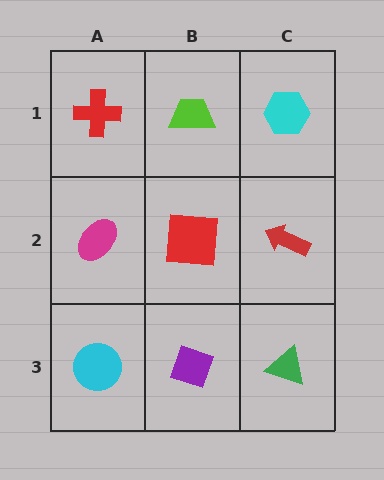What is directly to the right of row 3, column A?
A purple diamond.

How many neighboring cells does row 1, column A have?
2.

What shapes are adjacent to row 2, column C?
A cyan hexagon (row 1, column C), a green triangle (row 3, column C), a red square (row 2, column B).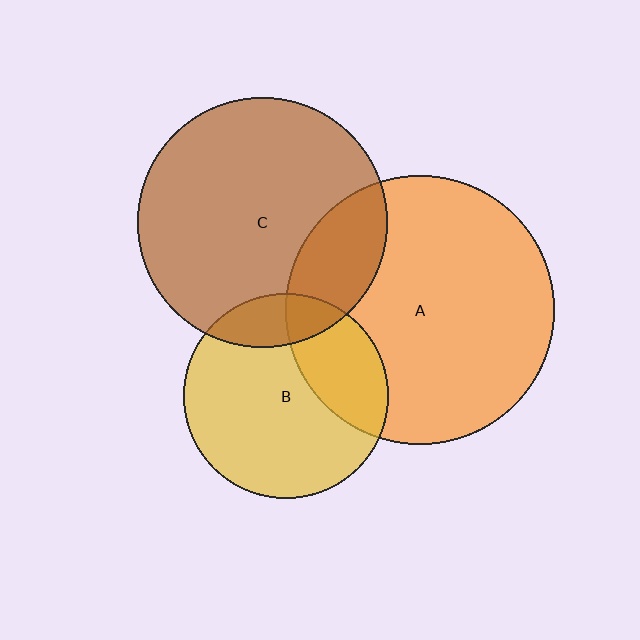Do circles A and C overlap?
Yes.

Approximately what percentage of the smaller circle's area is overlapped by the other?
Approximately 20%.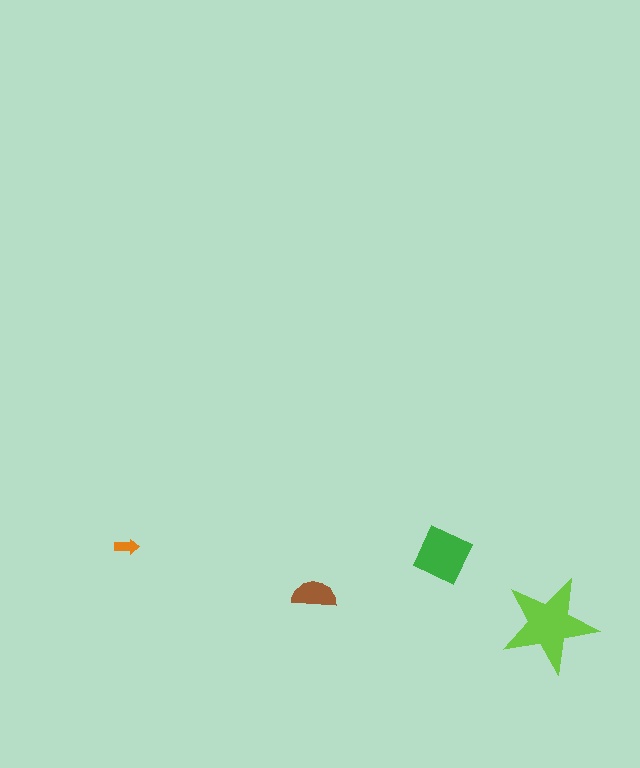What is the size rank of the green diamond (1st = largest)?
2nd.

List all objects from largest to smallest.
The lime star, the green diamond, the brown semicircle, the orange arrow.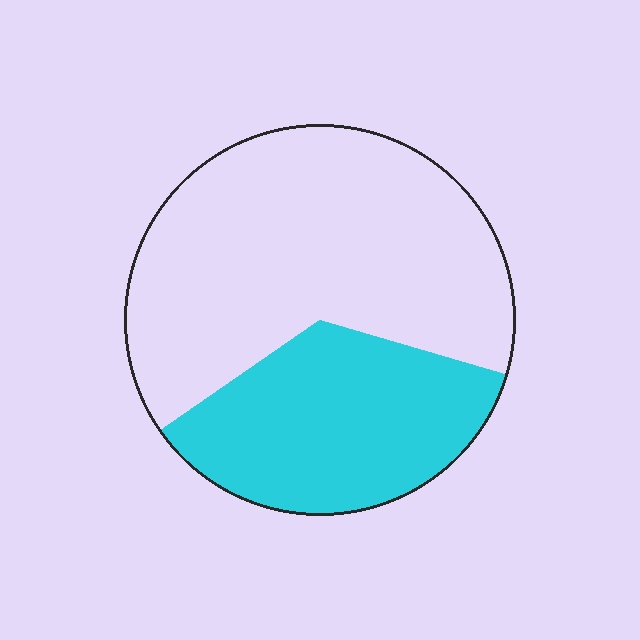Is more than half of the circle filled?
No.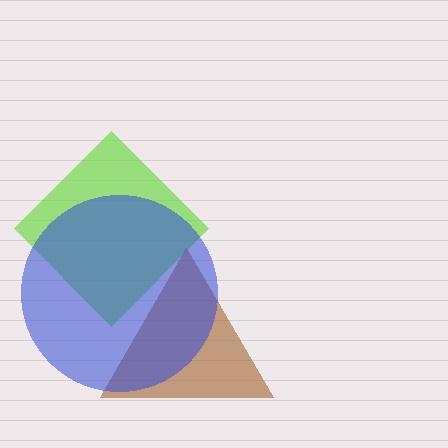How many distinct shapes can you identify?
There are 3 distinct shapes: a lime diamond, a brown triangle, a blue circle.